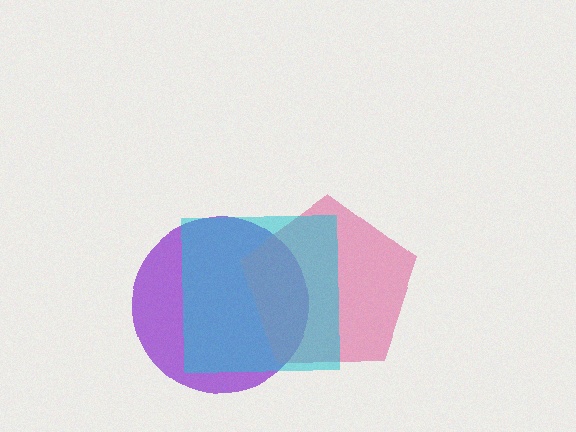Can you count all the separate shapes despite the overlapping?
Yes, there are 3 separate shapes.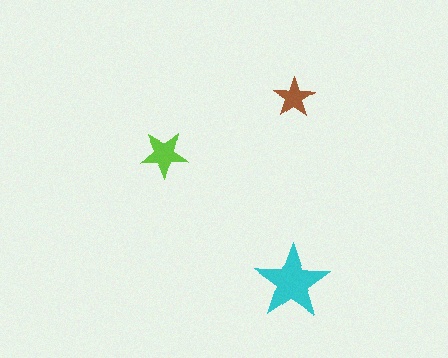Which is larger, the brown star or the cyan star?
The cyan one.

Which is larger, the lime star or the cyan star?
The cyan one.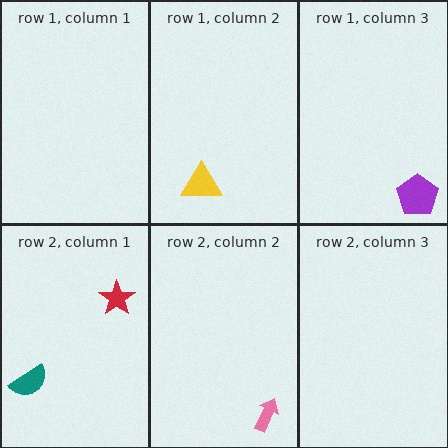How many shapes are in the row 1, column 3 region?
1.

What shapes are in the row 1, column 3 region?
The purple pentagon.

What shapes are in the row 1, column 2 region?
The yellow triangle.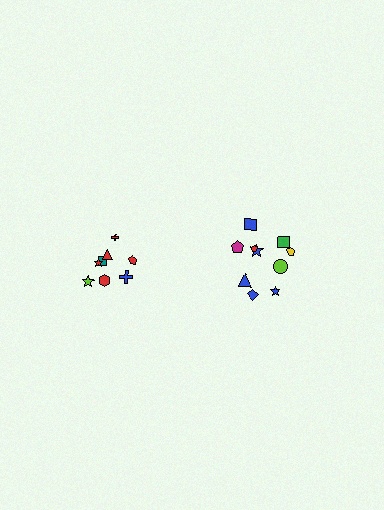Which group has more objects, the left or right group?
The right group.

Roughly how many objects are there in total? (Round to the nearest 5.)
Roughly 20 objects in total.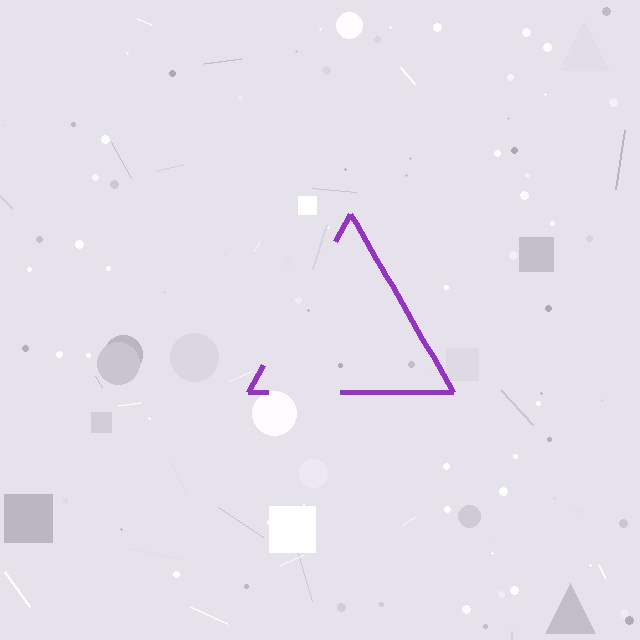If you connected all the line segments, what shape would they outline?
They would outline a triangle.